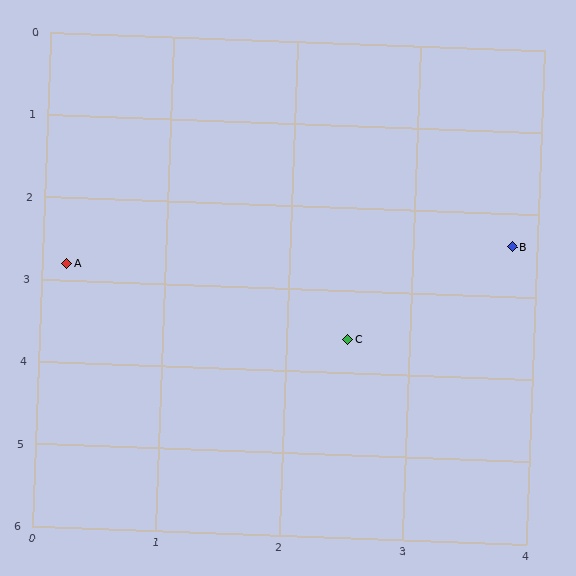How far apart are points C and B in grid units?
Points C and B are about 1.8 grid units apart.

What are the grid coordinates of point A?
Point A is at approximately (0.2, 2.8).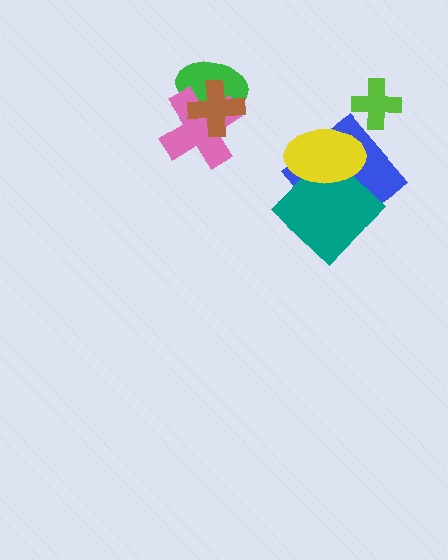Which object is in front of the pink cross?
The brown cross is in front of the pink cross.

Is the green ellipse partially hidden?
Yes, it is partially covered by another shape.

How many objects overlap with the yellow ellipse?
2 objects overlap with the yellow ellipse.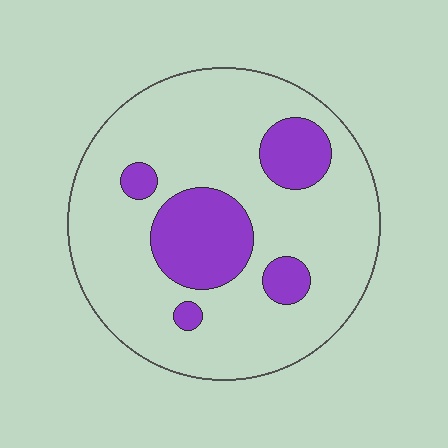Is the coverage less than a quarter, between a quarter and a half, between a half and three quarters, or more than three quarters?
Less than a quarter.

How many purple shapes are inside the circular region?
5.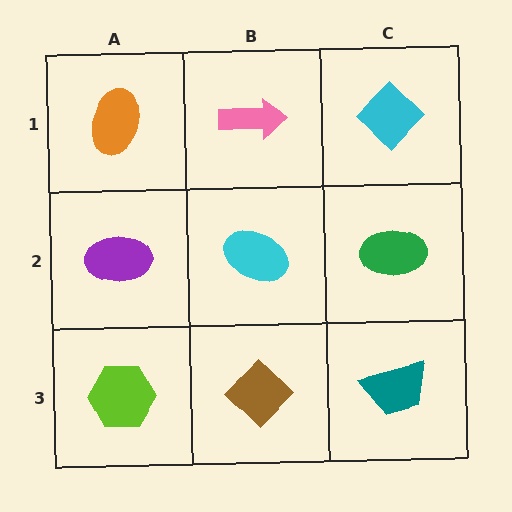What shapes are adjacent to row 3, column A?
A purple ellipse (row 2, column A), a brown diamond (row 3, column B).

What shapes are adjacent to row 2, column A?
An orange ellipse (row 1, column A), a lime hexagon (row 3, column A), a cyan ellipse (row 2, column B).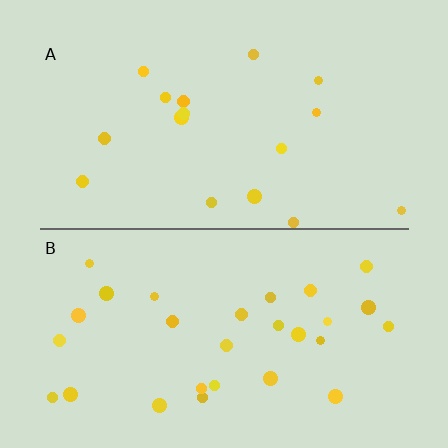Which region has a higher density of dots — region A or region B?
B (the bottom).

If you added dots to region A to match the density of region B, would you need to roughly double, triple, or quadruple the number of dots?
Approximately double.